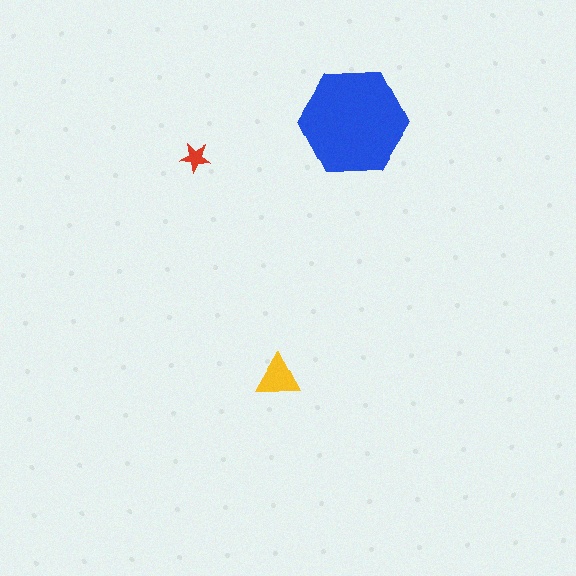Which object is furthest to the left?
The red star is leftmost.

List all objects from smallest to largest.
The red star, the yellow triangle, the blue hexagon.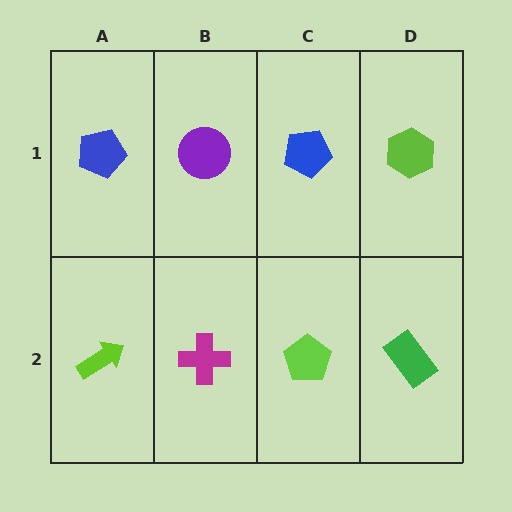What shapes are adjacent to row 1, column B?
A magenta cross (row 2, column B), a blue pentagon (row 1, column A), a blue pentagon (row 1, column C).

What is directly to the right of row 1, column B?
A blue pentagon.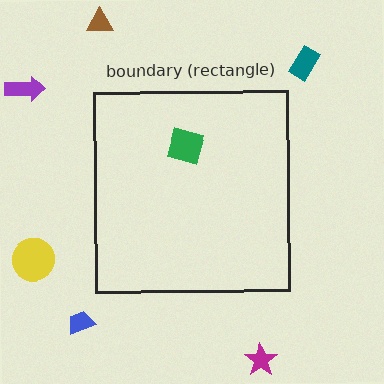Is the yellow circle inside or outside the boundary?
Outside.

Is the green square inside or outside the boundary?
Inside.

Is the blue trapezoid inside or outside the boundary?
Outside.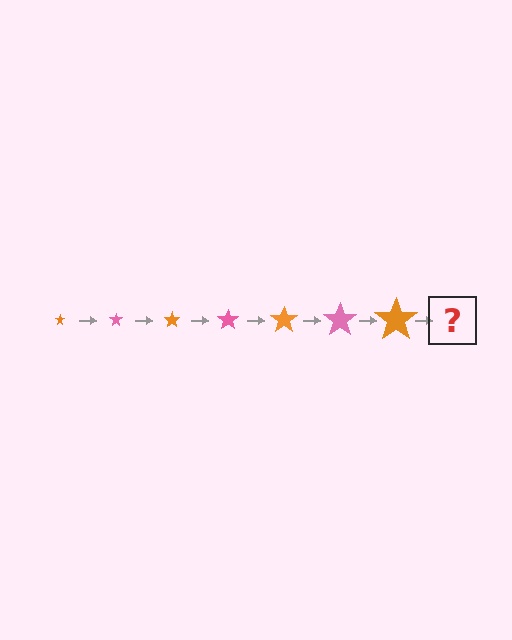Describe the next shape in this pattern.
It should be a pink star, larger than the previous one.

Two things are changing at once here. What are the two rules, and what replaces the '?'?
The two rules are that the star grows larger each step and the color cycles through orange and pink. The '?' should be a pink star, larger than the previous one.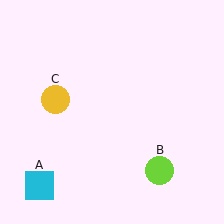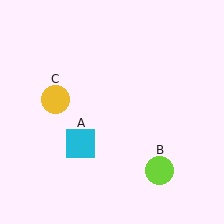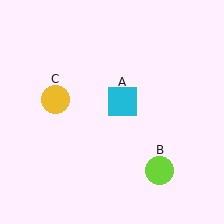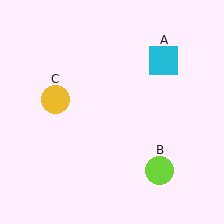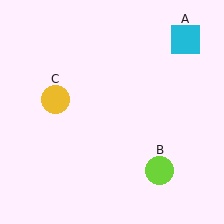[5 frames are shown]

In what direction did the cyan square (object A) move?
The cyan square (object A) moved up and to the right.